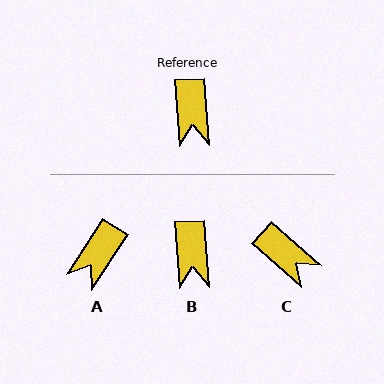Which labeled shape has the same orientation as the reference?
B.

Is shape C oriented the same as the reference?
No, it is off by about 45 degrees.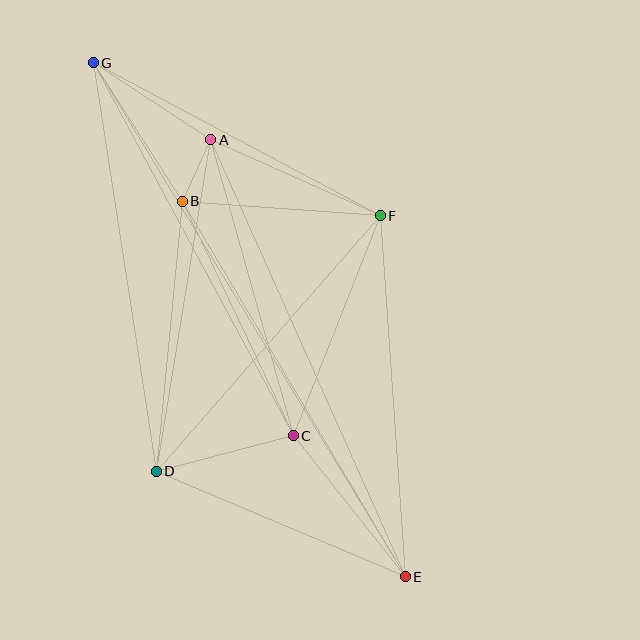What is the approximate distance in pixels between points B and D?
The distance between B and D is approximately 271 pixels.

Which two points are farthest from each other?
Points E and G are farthest from each other.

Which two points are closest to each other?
Points A and B are closest to each other.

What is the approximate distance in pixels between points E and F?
The distance between E and F is approximately 362 pixels.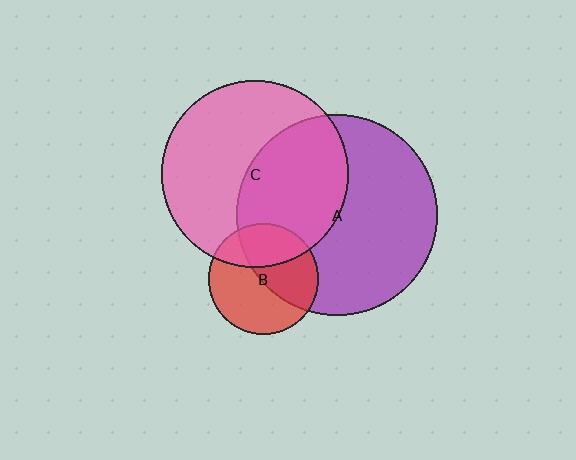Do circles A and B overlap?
Yes.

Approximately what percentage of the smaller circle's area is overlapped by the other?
Approximately 45%.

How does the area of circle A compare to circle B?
Approximately 3.3 times.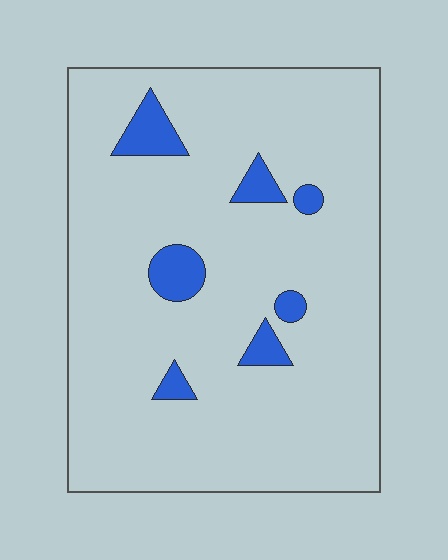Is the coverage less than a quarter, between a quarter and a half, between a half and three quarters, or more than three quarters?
Less than a quarter.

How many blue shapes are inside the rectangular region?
7.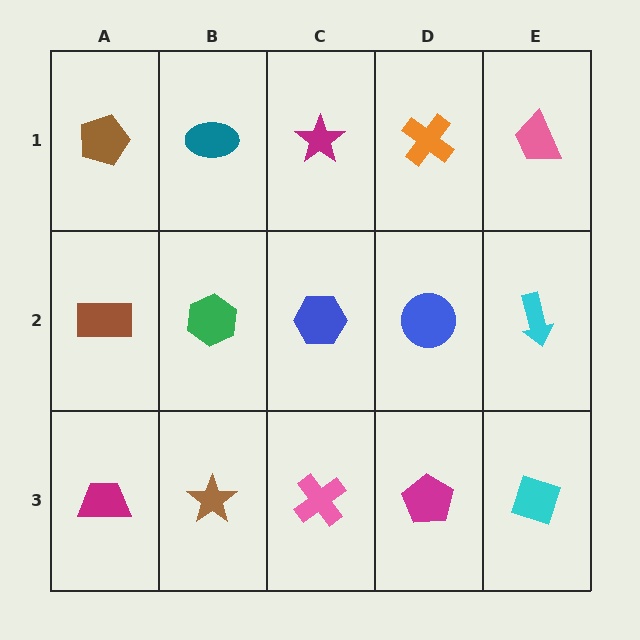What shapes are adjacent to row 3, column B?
A green hexagon (row 2, column B), a magenta trapezoid (row 3, column A), a pink cross (row 3, column C).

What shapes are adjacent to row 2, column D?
An orange cross (row 1, column D), a magenta pentagon (row 3, column D), a blue hexagon (row 2, column C), a cyan arrow (row 2, column E).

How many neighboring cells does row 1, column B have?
3.